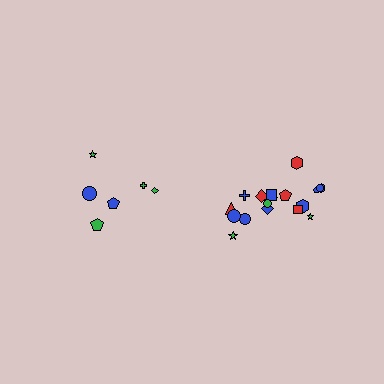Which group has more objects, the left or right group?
The right group.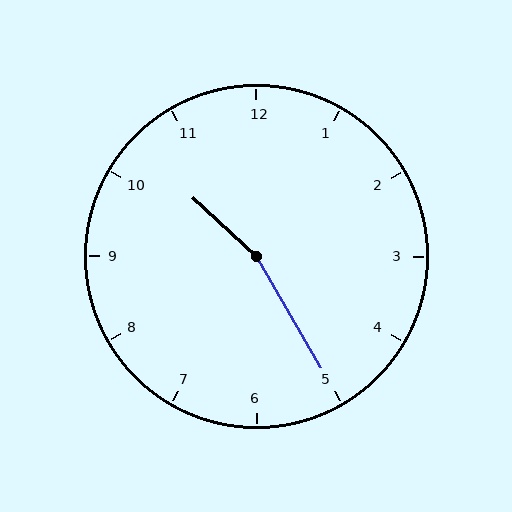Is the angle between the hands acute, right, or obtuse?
It is obtuse.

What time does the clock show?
10:25.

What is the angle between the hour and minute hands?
Approximately 162 degrees.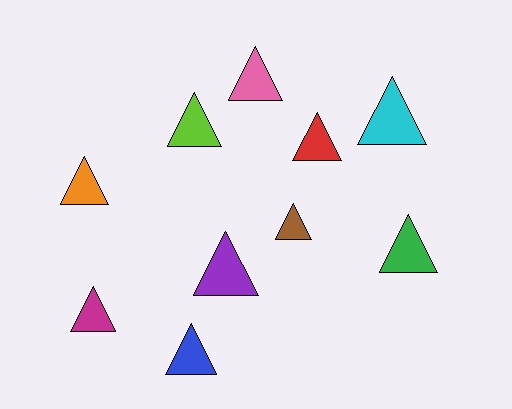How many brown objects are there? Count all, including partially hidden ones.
There is 1 brown object.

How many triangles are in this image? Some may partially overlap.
There are 10 triangles.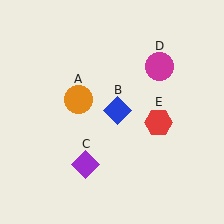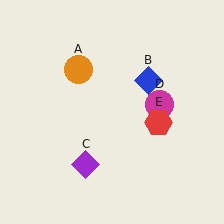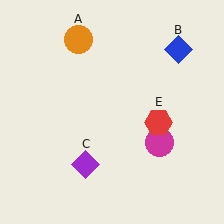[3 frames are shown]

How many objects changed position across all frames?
3 objects changed position: orange circle (object A), blue diamond (object B), magenta circle (object D).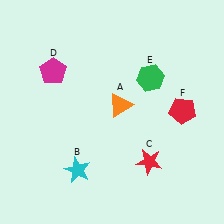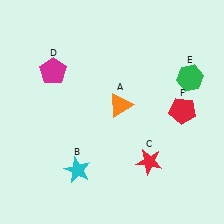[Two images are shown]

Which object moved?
The green hexagon (E) moved right.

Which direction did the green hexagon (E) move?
The green hexagon (E) moved right.